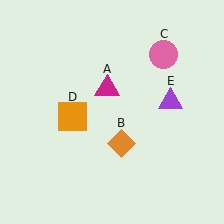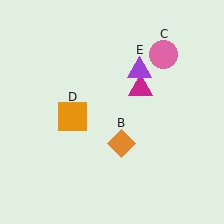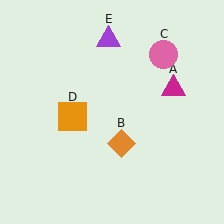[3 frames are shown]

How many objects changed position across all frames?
2 objects changed position: magenta triangle (object A), purple triangle (object E).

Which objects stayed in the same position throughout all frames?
Orange diamond (object B) and pink circle (object C) and orange square (object D) remained stationary.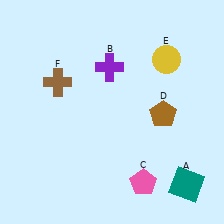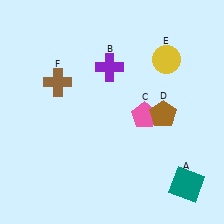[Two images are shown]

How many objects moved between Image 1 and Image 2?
1 object moved between the two images.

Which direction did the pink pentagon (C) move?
The pink pentagon (C) moved up.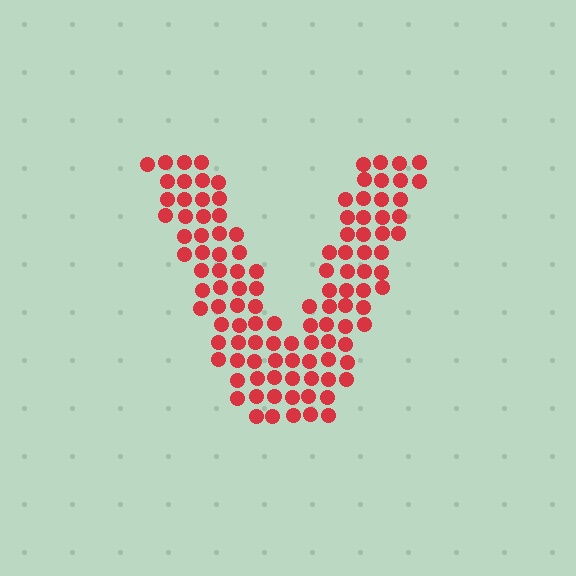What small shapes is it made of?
It is made of small circles.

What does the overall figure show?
The overall figure shows the letter V.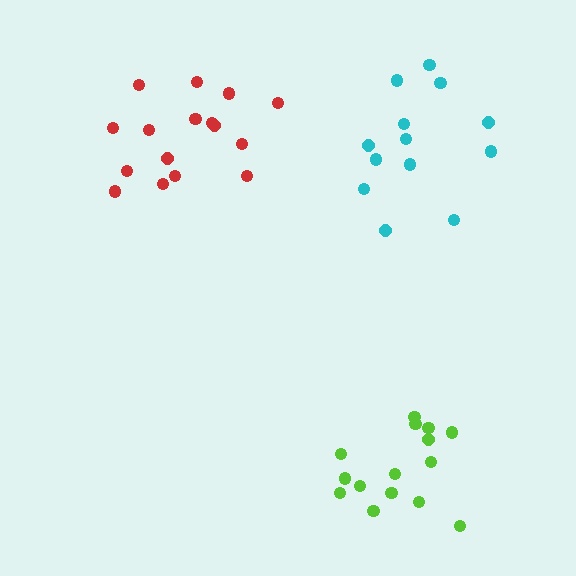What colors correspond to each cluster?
The clusters are colored: cyan, lime, red.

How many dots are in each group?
Group 1: 13 dots, Group 2: 15 dots, Group 3: 16 dots (44 total).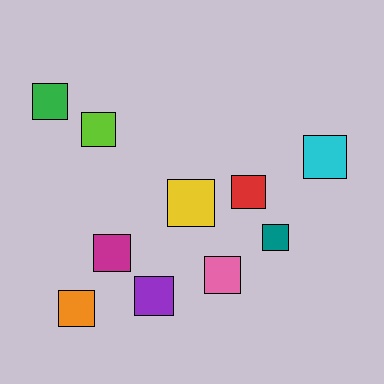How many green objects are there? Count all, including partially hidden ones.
There is 1 green object.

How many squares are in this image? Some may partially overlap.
There are 10 squares.